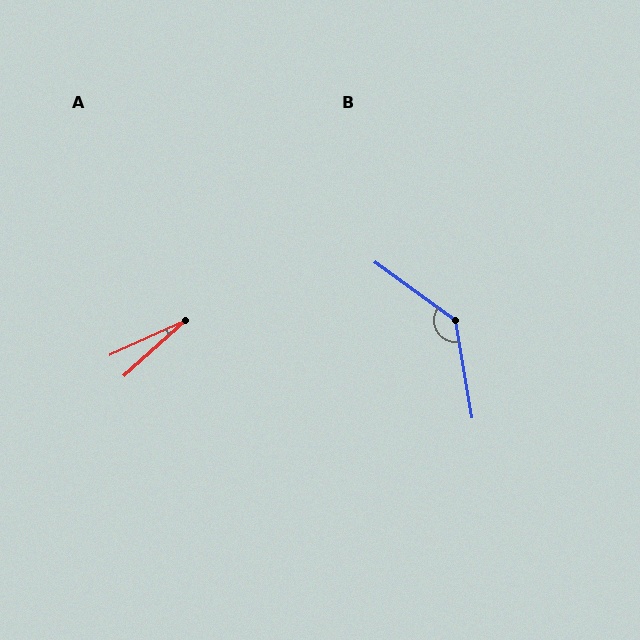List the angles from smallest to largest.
A (17°), B (135°).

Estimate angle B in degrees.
Approximately 135 degrees.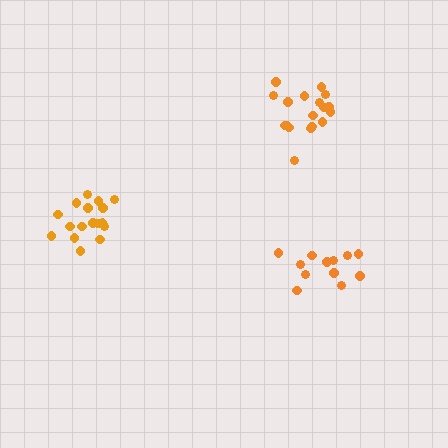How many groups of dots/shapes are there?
There are 3 groups.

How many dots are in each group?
Group 1: 12 dots, Group 2: 17 dots, Group 3: 18 dots (47 total).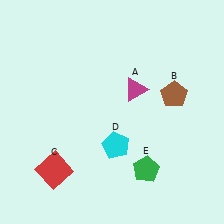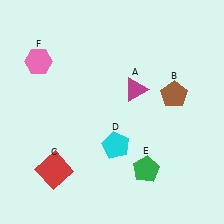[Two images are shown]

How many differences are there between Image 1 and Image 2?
There is 1 difference between the two images.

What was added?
A pink hexagon (F) was added in Image 2.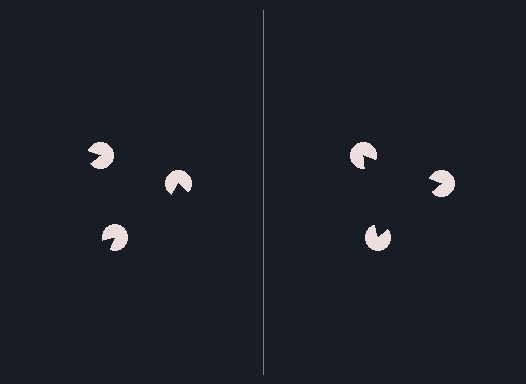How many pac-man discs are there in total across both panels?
6 — 3 on each side.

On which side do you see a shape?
An illusory triangle appears on the right side. On the left side the wedge cuts are rotated, so no coherent shape forms.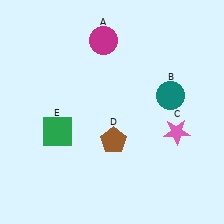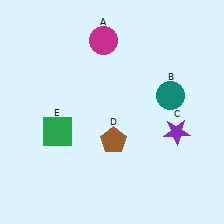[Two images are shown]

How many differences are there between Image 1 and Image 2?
There is 1 difference between the two images.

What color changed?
The star (C) changed from pink in Image 1 to purple in Image 2.